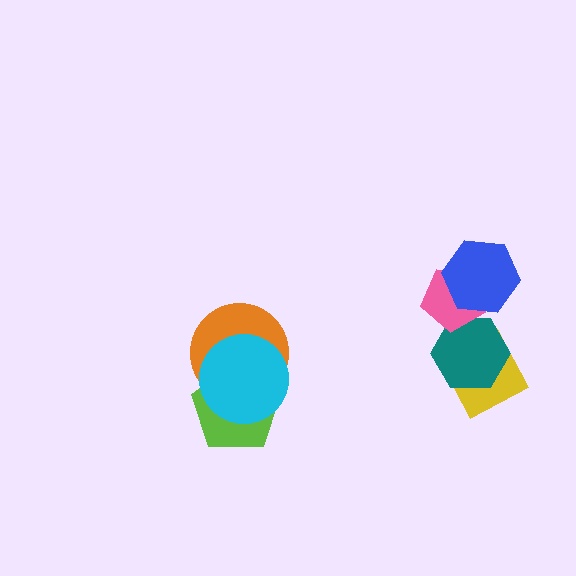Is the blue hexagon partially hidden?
No, no other shape covers it.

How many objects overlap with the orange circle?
2 objects overlap with the orange circle.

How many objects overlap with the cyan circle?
2 objects overlap with the cyan circle.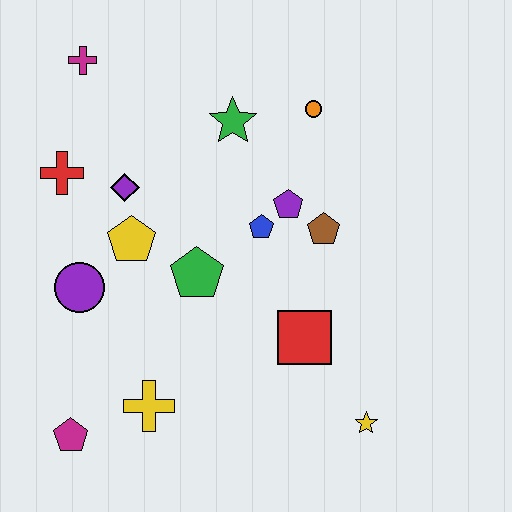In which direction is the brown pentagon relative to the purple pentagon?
The brown pentagon is to the right of the purple pentagon.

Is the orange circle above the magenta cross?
No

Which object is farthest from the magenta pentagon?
The orange circle is farthest from the magenta pentagon.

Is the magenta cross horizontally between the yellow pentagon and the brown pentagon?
No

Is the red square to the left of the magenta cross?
No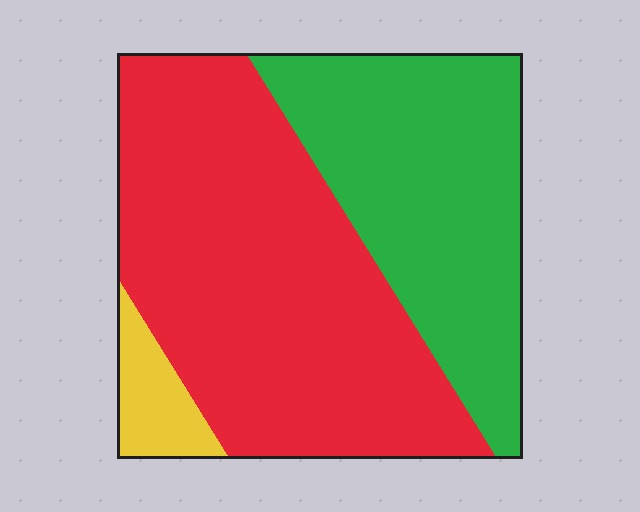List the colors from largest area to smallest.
From largest to smallest: red, green, yellow.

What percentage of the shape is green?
Green takes up about three eighths (3/8) of the shape.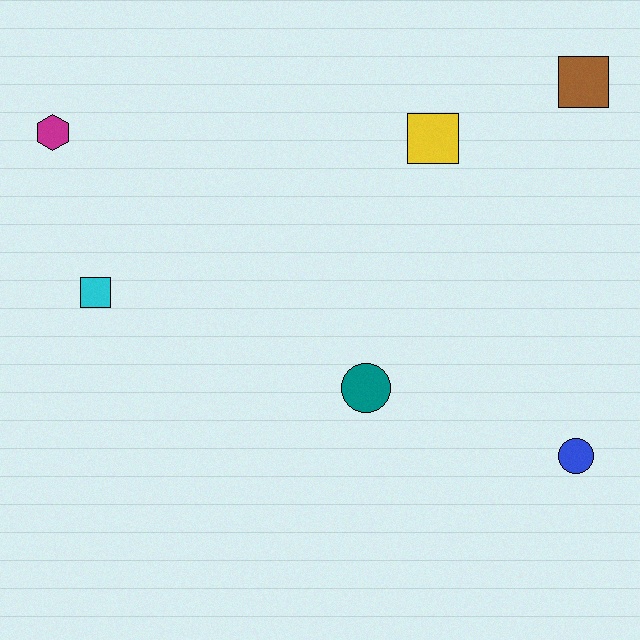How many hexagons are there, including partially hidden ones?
There is 1 hexagon.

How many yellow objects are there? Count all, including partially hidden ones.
There is 1 yellow object.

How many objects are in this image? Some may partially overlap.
There are 6 objects.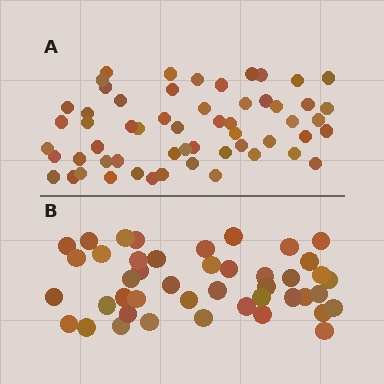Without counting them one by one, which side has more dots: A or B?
Region A (the top region) has more dots.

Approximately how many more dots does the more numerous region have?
Region A has approximately 15 more dots than region B.